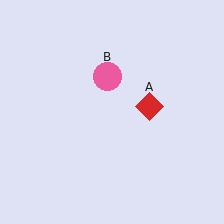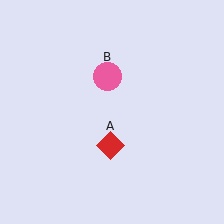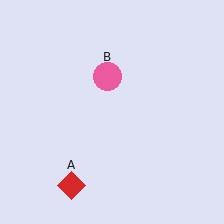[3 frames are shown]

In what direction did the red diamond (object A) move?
The red diamond (object A) moved down and to the left.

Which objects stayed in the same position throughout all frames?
Pink circle (object B) remained stationary.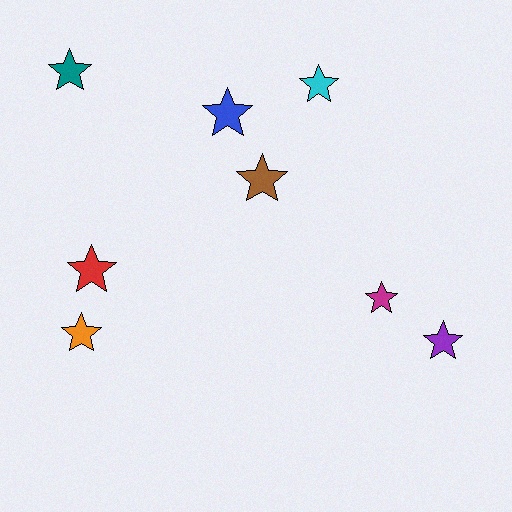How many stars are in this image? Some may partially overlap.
There are 8 stars.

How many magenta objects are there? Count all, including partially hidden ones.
There is 1 magenta object.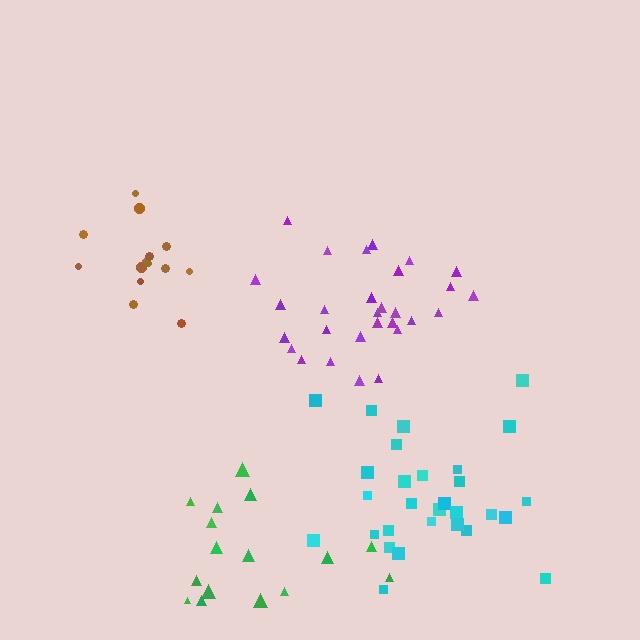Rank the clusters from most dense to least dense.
brown, purple, cyan, green.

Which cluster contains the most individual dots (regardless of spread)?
Purple (29).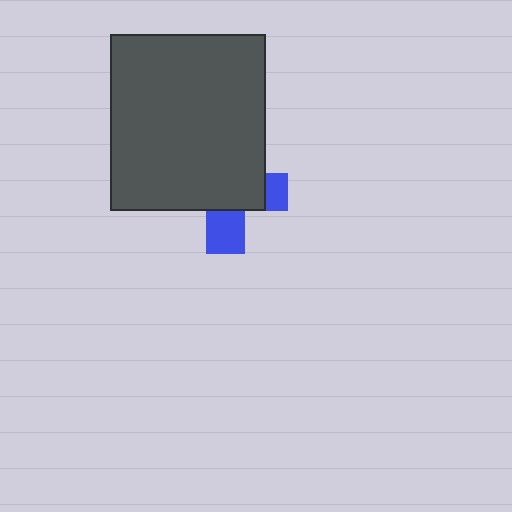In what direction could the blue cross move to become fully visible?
The blue cross could move down. That would shift it out from behind the dark gray rectangle entirely.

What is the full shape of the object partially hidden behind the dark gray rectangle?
The partially hidden object is a blue cross.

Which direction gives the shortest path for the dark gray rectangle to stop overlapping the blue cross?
Moving up gives the shortest separation.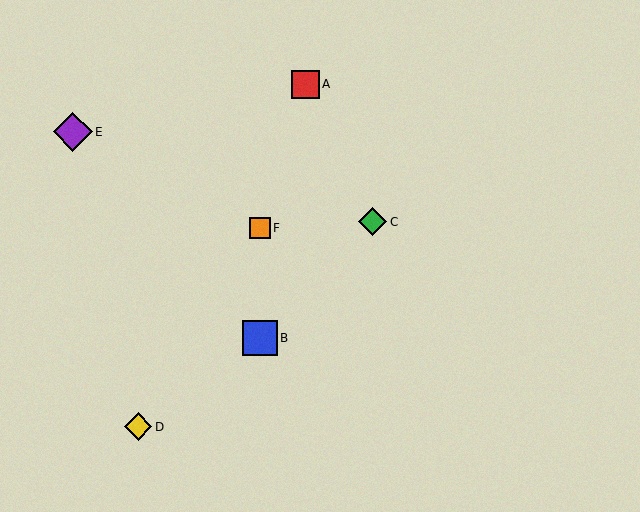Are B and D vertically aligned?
No, B is at x≈260 and D is at x≈138.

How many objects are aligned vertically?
2 objects (B, F) are aligned vertically.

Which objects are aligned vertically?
Objects B, F are aligned vertically.